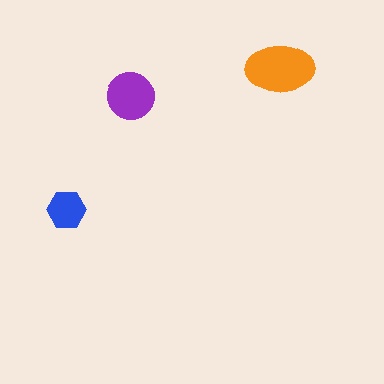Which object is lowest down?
The blue hexagon is bottommost.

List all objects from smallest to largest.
The blue hexagon, the purple circle, the orange ellipse.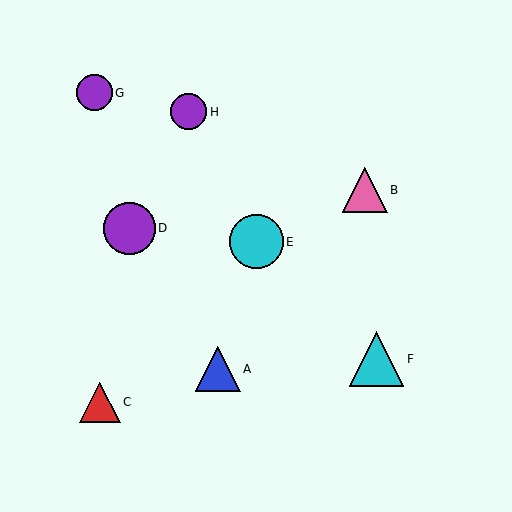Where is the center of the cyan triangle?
The center of the cyan triangle is at (377, 359).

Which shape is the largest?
The cyan triangle (labeled F) is the largest.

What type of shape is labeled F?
Shape F is a cyan triangle.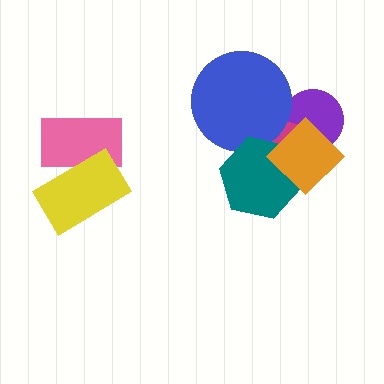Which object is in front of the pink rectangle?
The yellow rectangle is in front of the pink rectangle.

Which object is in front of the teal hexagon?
The orange diamond is in front of the teal hexagon.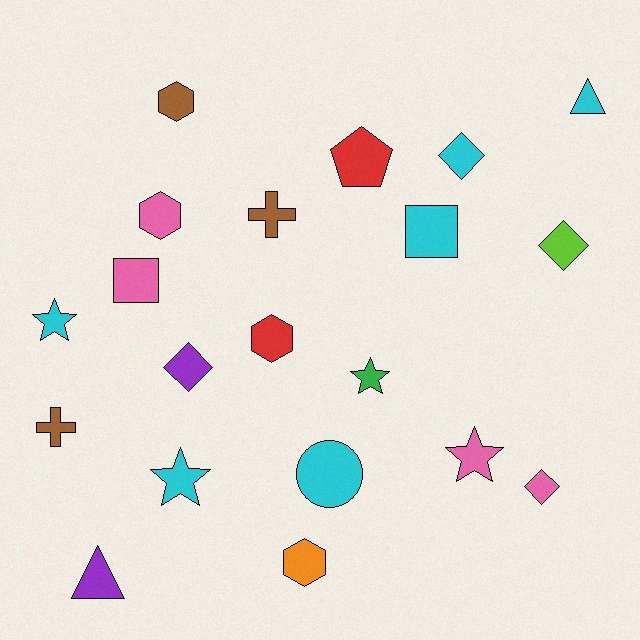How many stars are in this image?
There are 4 stars.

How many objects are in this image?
There are 20 objects.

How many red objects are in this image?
There are 2 red objects.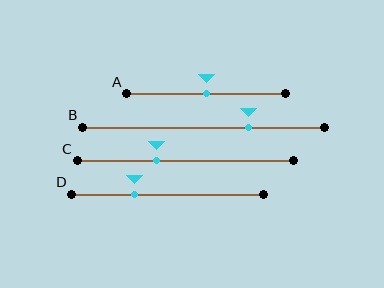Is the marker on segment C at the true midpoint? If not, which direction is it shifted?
No, the marker on segment C is shifted to the left by about 13% of the segment length.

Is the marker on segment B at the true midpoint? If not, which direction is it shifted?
No, the marker on segment B is shifted to the right by about 19% of the segment length.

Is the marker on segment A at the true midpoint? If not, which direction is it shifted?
Yes, the marker on segment A is at the true midpoint.